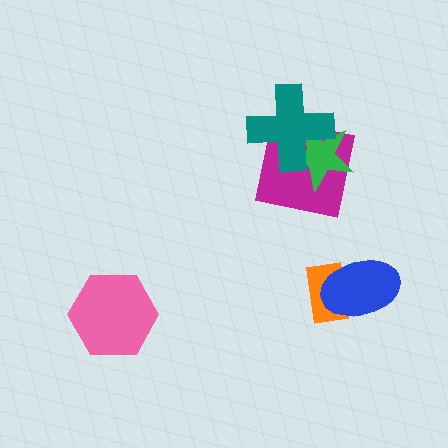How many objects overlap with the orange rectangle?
1 object overlaps with the orange rectangle.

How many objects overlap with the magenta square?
2 objects overlap with the magenta square.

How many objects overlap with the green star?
2 objects overlap with the green star.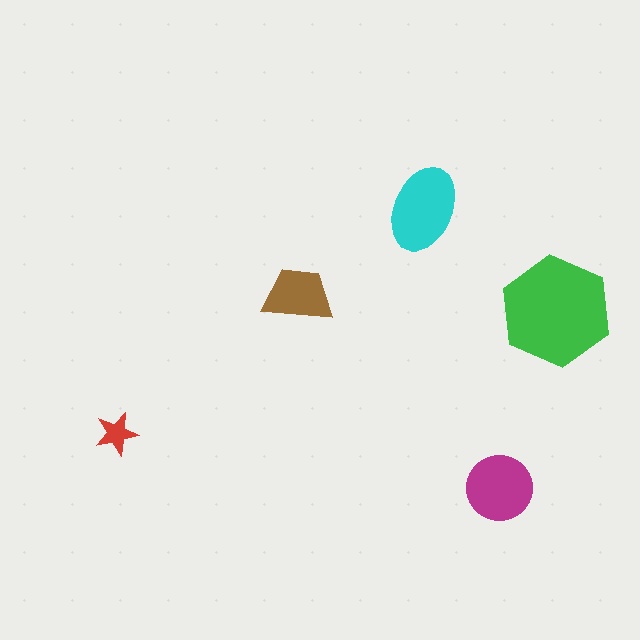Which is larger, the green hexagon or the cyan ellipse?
The green hexagon.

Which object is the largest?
The green hexagon.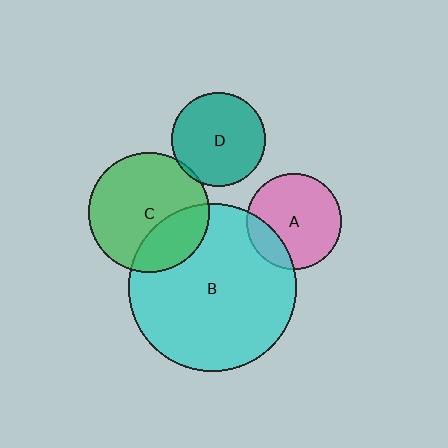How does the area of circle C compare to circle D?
Approximately 1.6 times.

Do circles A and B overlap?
Yes.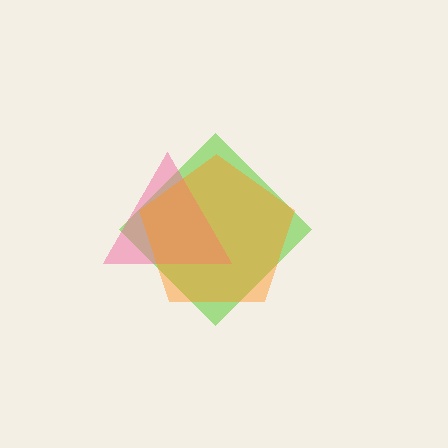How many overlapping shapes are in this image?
There are 3 overlapping shapes in the image.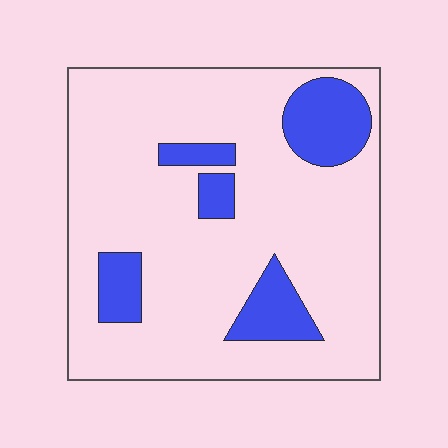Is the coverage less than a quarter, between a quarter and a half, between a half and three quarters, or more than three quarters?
Less than a quarter.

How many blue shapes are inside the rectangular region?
5.